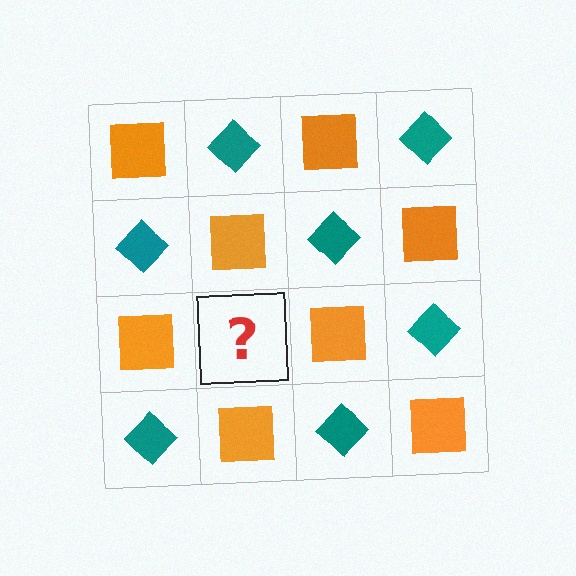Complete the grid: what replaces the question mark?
The question mark should be replaced with a teal diamond.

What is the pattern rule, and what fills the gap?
The rule is that it alternates orange square and teal diamond in a checkerboard pattern. The gap should be filled with a teal diamond.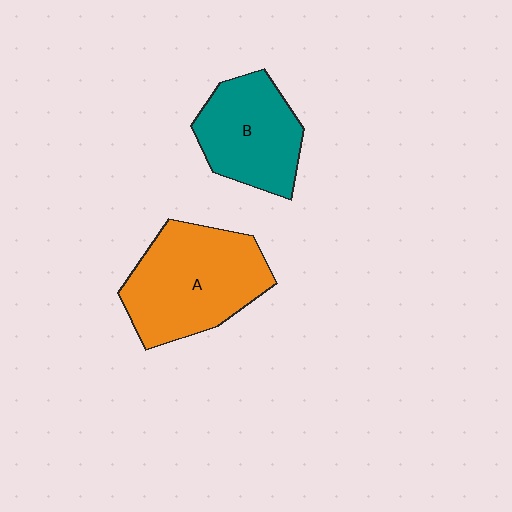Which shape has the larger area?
Shape A (orange).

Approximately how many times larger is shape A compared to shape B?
Approximately 1.3 times.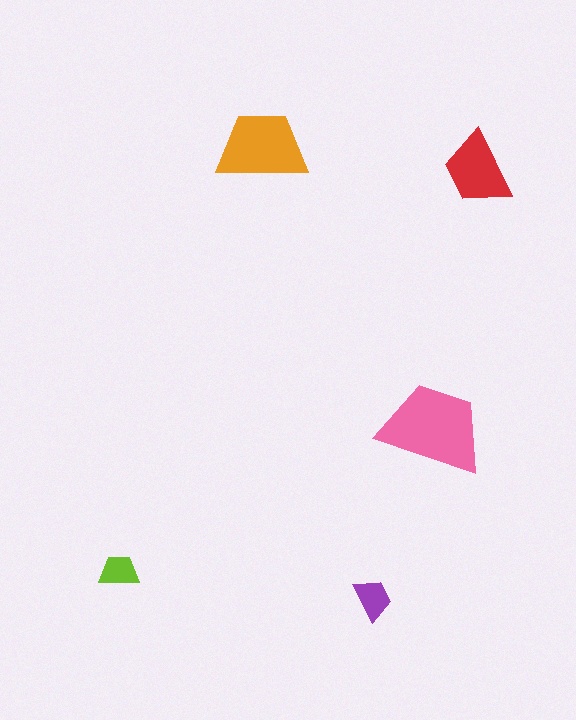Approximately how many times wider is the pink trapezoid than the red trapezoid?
About 1.5 times wider.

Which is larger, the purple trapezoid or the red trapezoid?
The red one.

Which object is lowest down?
The purple trapezoid is bottommost.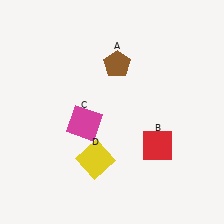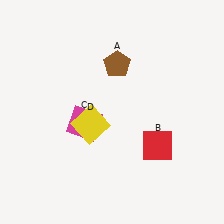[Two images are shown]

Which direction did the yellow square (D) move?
The yellow square (D) moved up.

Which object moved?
The yellow square (D) moved up.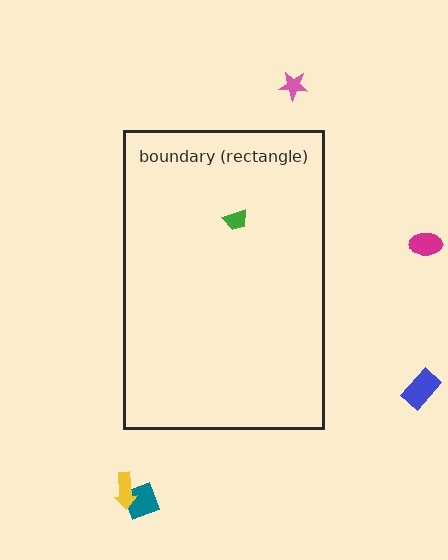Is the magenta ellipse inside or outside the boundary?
Outside.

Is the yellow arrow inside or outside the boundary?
Outside.